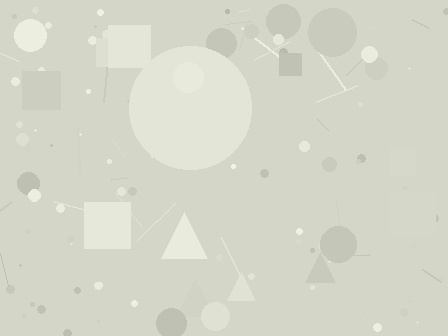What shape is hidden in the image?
A circle is hidden in the image.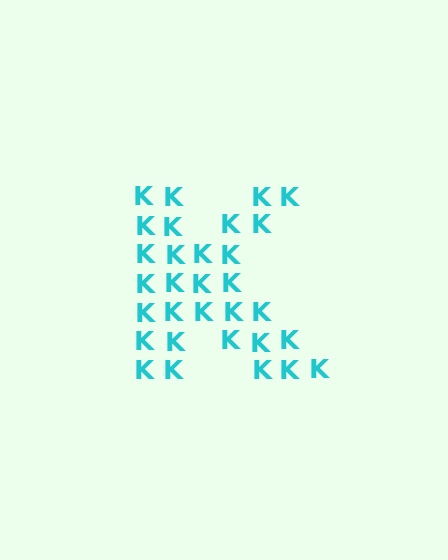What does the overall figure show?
The overall figure shows the letter K.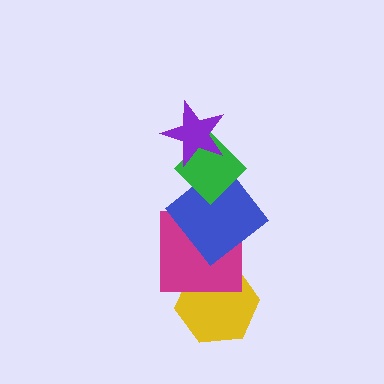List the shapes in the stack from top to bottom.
From top to bottom: the purple star, the green diamond, the blue diamond, the magenta square, the yellow hexagon.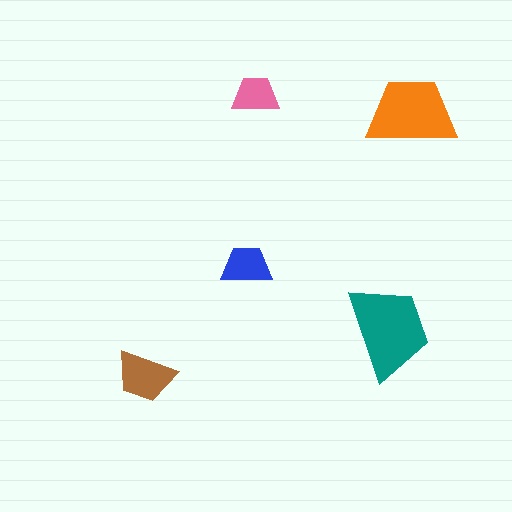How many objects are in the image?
There are 5 objects in the image.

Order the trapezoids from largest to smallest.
the teal one, the orange one, the brown one, the blue one, the pink one.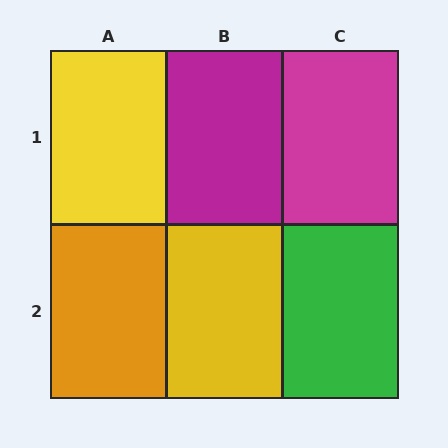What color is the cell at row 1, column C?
Magenta.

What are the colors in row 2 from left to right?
Orange, yellow, green.